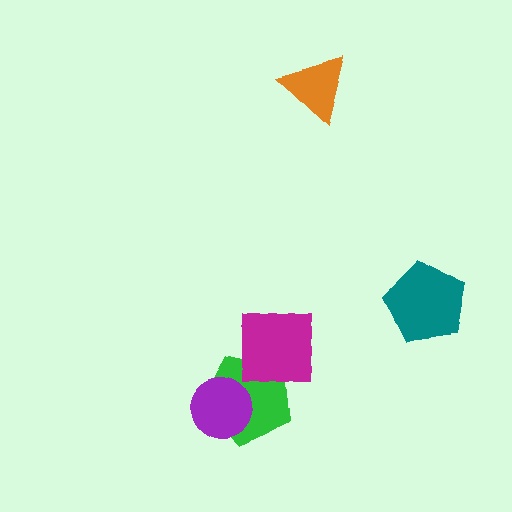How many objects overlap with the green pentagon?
2 objects overlap with the green pentagon.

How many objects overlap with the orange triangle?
0 objects overlap with the orange triangle.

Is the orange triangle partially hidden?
No, no other shape covers it.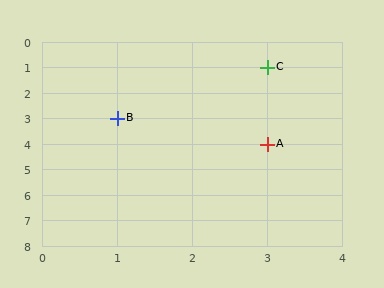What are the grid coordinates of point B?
Point B is at grid coordinates (1, 3).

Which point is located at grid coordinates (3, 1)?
Point C is at (3, 1).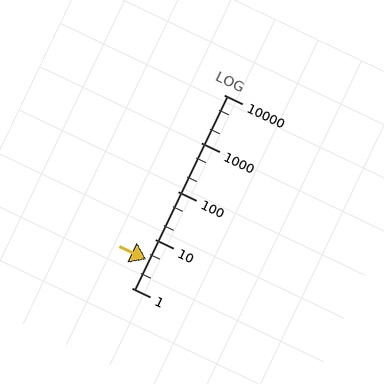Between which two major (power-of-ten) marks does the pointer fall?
The pointer is between 1 and 10.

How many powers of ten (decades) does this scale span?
The scale spans 4 decades, from 1 to 10000.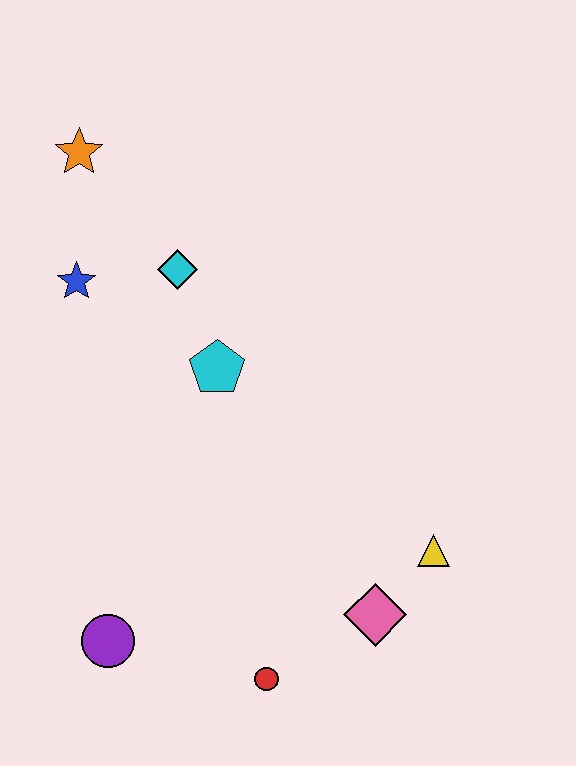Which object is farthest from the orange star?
The red circle is farthest from the orange star.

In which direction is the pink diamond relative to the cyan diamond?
The pink diamond is below the cyan diamond.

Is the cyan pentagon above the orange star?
No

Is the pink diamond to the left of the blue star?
No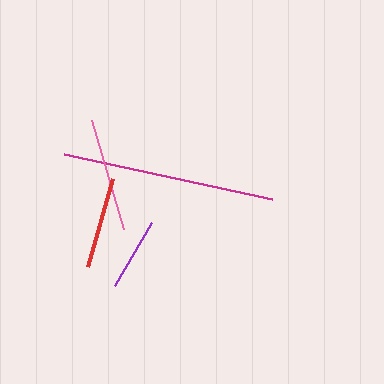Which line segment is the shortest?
The purple line is the shortest at approximately 72 pixels.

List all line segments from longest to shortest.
From longest to shortest: magenta, pink, red, purple.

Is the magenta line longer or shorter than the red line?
The magenta line is longer than the red line.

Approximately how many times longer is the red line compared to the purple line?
The red line is approximately 1.3 times the length of the purple line.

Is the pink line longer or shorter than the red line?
The pink line is longer than the red line.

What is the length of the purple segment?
The purple segment is approximately 72 pixels long.